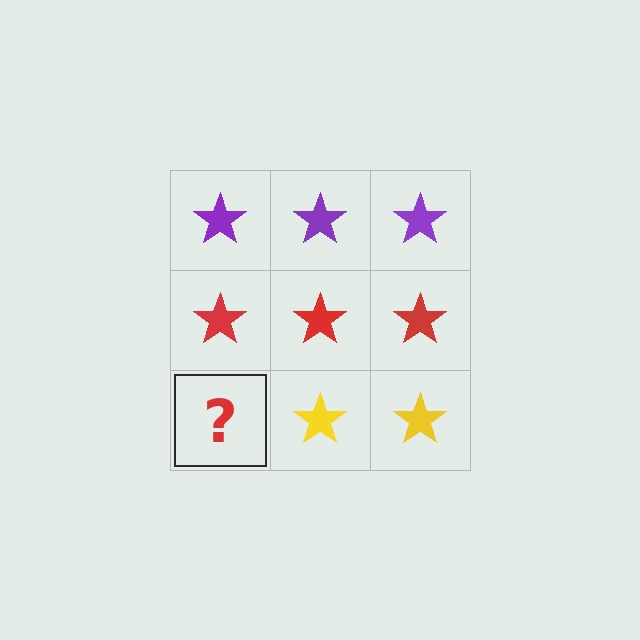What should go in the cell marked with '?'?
The missing cell should contain a yellow star.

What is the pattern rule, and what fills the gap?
The rule is that each row has a consistent color. The gap should be filled with a yellow star.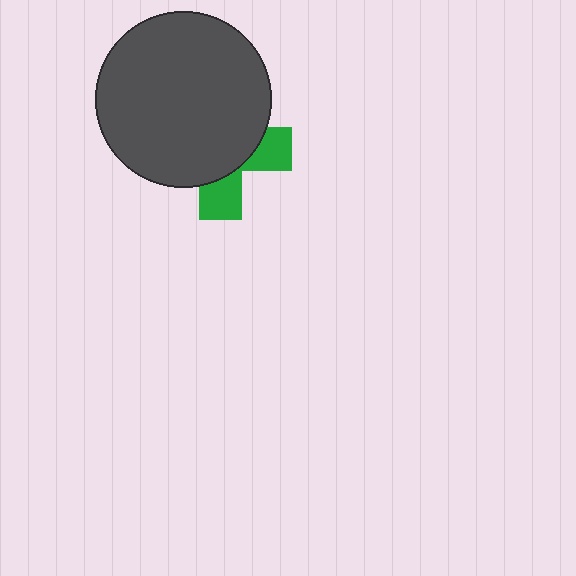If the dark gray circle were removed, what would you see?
You would see the complete green cross.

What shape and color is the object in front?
The object in front is a dark gray circle.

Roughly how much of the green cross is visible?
A small part of it is visible (roughly 32%).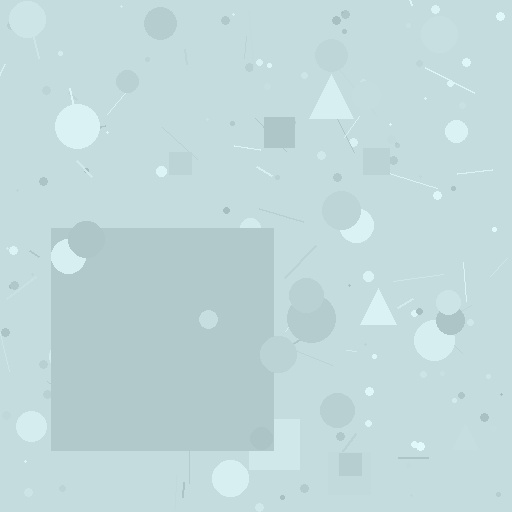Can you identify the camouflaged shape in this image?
The camouflaged shape is a square.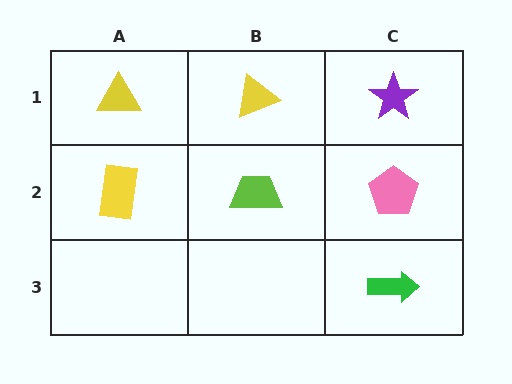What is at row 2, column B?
A lime trapezoid.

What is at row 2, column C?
A pink pentagon.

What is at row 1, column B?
A yellow triangle.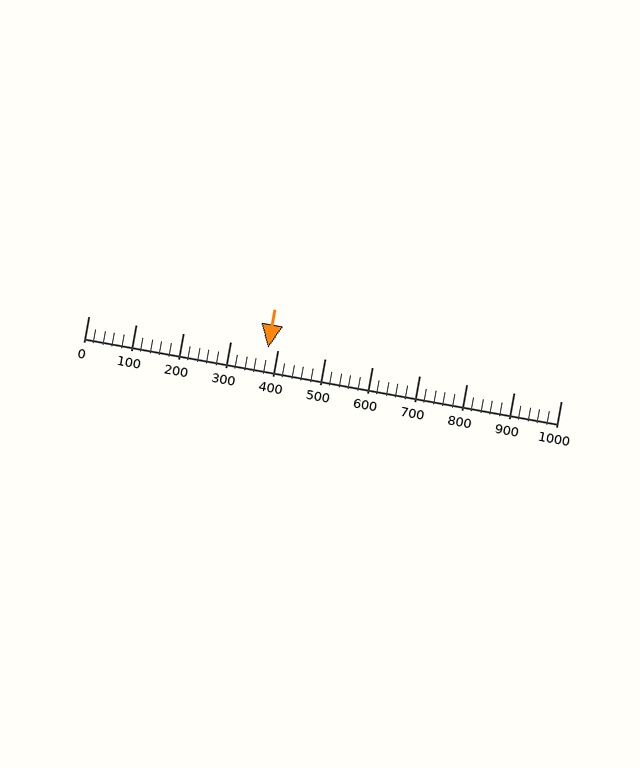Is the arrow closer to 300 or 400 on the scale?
The arrow is closer to 400.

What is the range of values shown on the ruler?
The ruler shows values from 0 to 1000.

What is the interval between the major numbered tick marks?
The major tick marks are spaced 100 units apart.